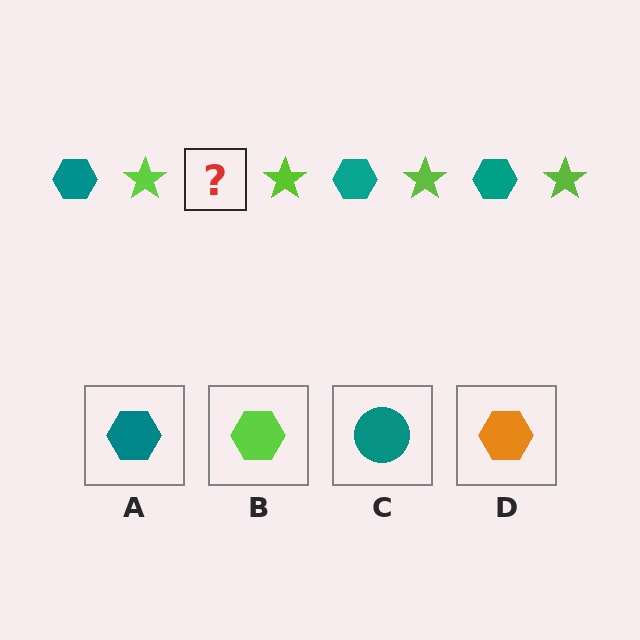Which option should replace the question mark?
Option A.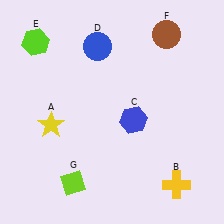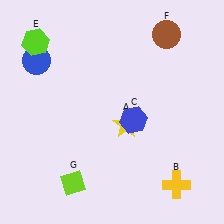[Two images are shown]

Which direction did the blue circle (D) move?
The blue circle (D) moved left.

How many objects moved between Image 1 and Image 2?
2 objects moved between the two images.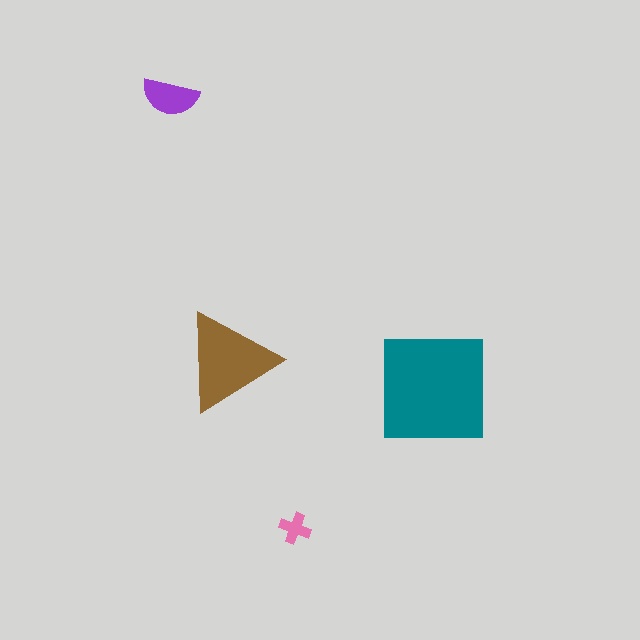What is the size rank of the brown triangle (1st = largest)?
2nd.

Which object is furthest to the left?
The purple semicircle is leftmost.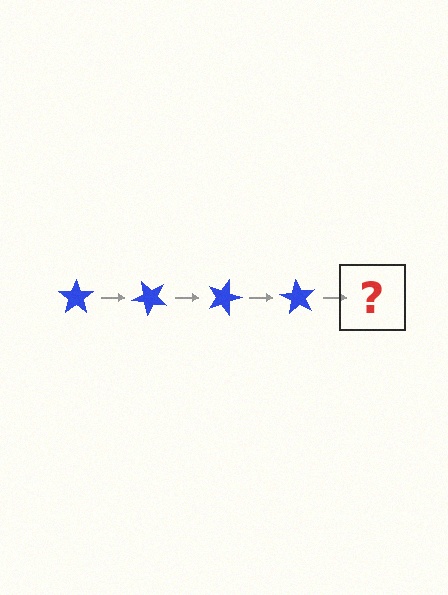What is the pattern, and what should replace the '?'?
The pattern is that the star rotates 45 degrees each step. The '?' should be a blue star rotated 180 degrees.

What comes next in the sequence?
The next element should be a blue star rotated 180 degrees.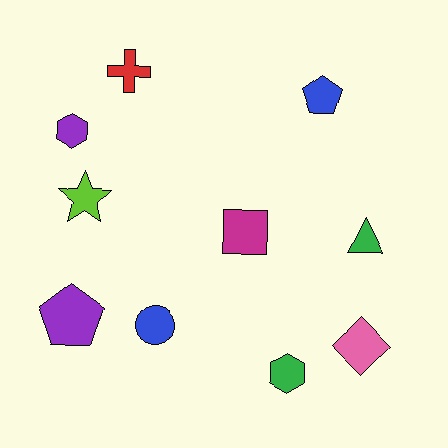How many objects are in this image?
There are 10 objects.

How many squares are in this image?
There is 1 square.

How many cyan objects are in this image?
There are no cyan objects.